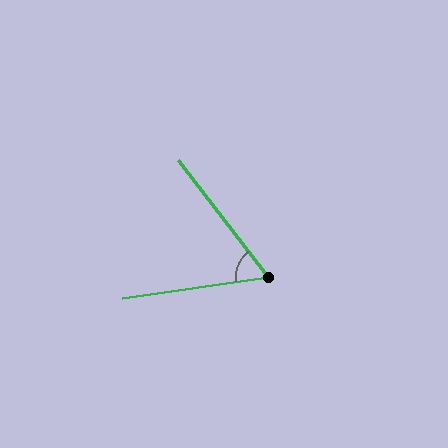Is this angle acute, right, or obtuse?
It is acute.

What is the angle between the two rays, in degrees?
Approximately 61 degrees.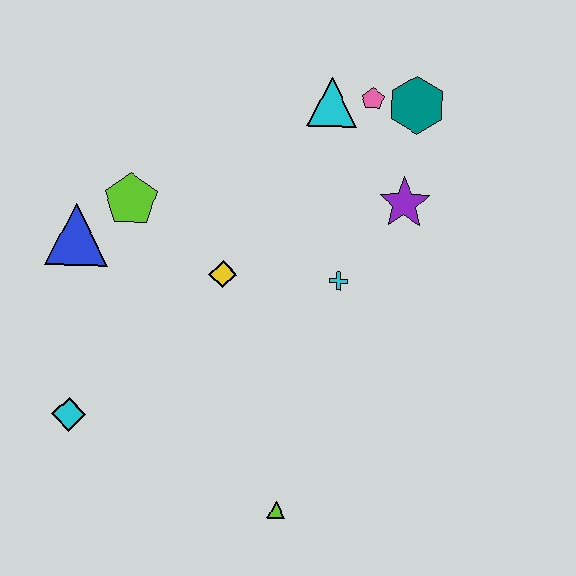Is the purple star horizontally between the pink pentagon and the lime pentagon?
No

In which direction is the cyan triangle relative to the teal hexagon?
The cyan triangle is to the left of the teal hexagon.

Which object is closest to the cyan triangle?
The pink pentagon is closest to the cyan triangle.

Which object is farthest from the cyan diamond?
The teal hexagon is farthest from the cyan diamond.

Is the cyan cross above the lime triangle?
Yes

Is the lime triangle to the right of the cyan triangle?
No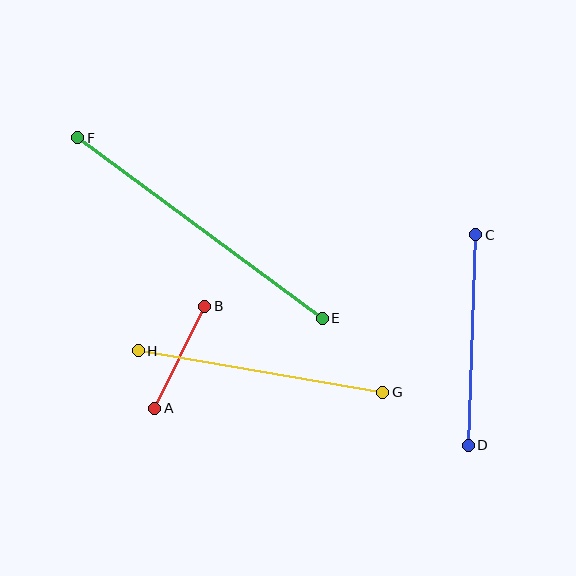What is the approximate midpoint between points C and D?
The midpoint is at approximately (472, 340) pixels.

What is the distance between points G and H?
The distance is approximately 248 pixels.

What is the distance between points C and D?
The distance is approximately 211 pixels.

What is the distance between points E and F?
The distance is approximately 304 pixels.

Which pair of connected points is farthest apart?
Points E and F are farthest apart.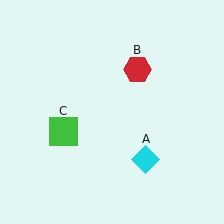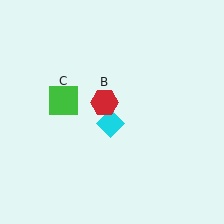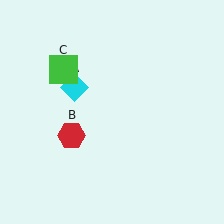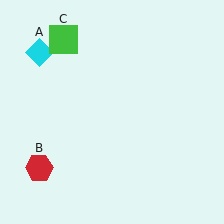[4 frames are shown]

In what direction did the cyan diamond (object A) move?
The cyan diamond (object A) moved up and to the left.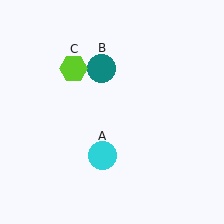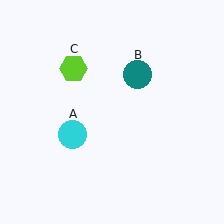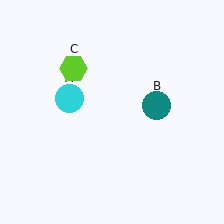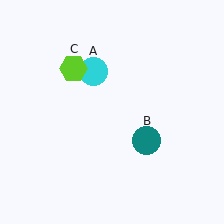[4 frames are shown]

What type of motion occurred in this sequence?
The cyan circle (object A), teal circle (object B) rotated clockwise around the center of the scene.